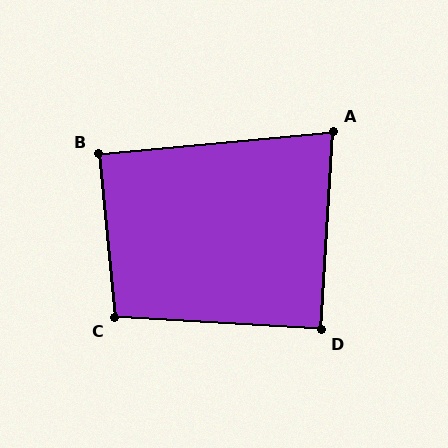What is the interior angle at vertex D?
Approximately 90 degrees (approximately right).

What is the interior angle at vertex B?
Approximately 90 degrees (approximately right).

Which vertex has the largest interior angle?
C, at approximately 99 degrees.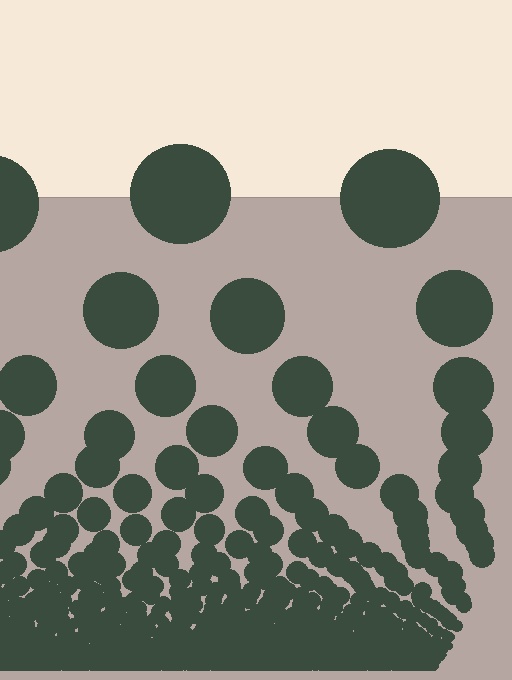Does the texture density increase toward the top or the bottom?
Density increases toward the bottom.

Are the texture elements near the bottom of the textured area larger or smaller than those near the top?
Smaller. The gradient is inverted — elements near the bottom are smaller and denser.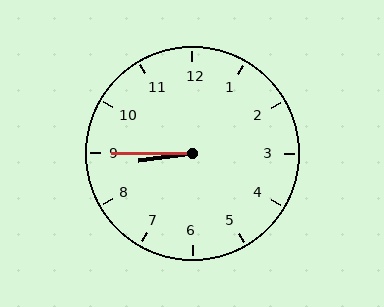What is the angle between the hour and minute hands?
Approximately 8 degrees.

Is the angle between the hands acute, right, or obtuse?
It is acute.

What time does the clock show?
8:45.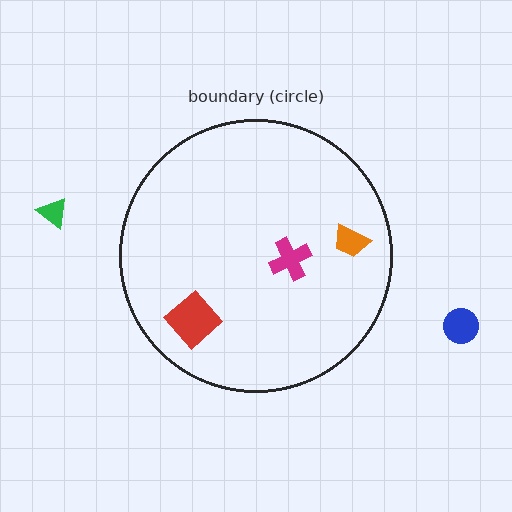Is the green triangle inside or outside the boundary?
Outside.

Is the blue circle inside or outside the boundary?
Outside.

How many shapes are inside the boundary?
3 inside, 2 outside.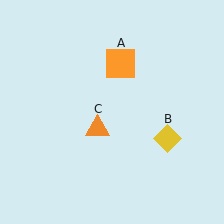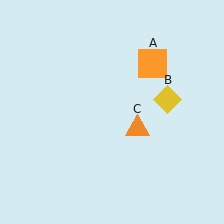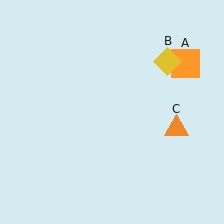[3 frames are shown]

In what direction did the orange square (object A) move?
The orange square (object A) moved right.